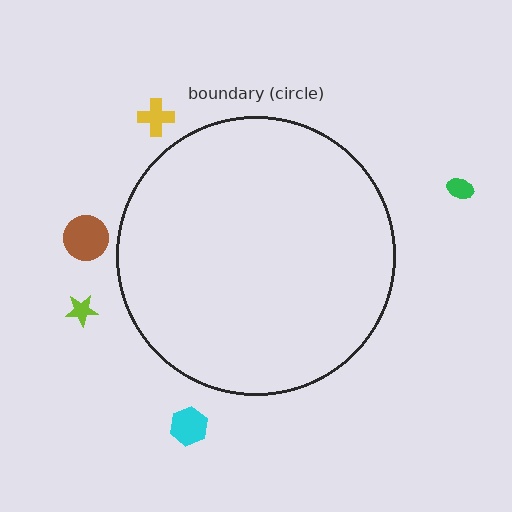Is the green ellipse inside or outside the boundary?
Outside.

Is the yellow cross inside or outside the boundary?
Outside.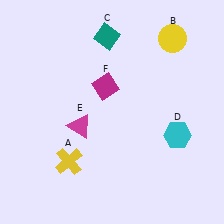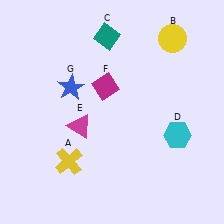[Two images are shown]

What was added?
A blue star (G) was added in Image 2.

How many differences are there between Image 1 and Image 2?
There is 1 difference between the two images.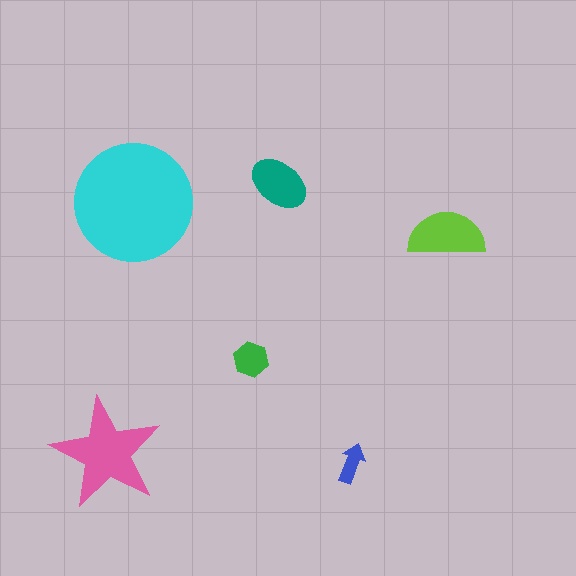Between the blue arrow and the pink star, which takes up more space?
The pink star.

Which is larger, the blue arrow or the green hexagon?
The green hexagon.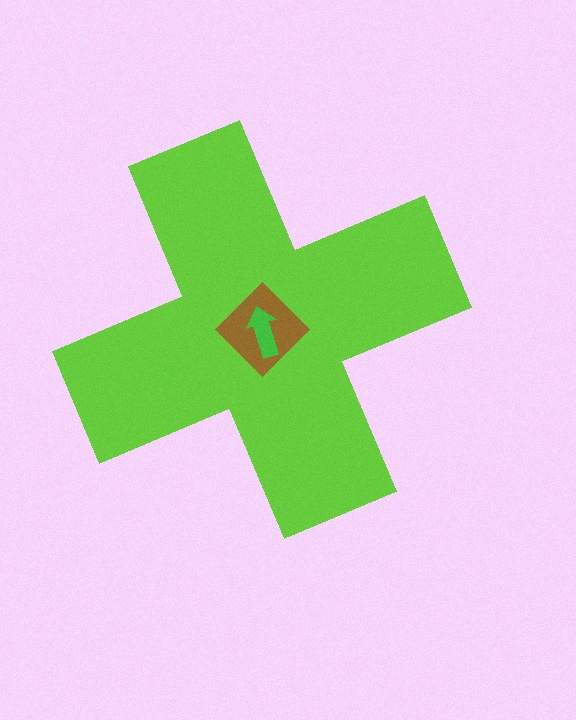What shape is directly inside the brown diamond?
The green arrow.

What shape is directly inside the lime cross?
The brown diamond.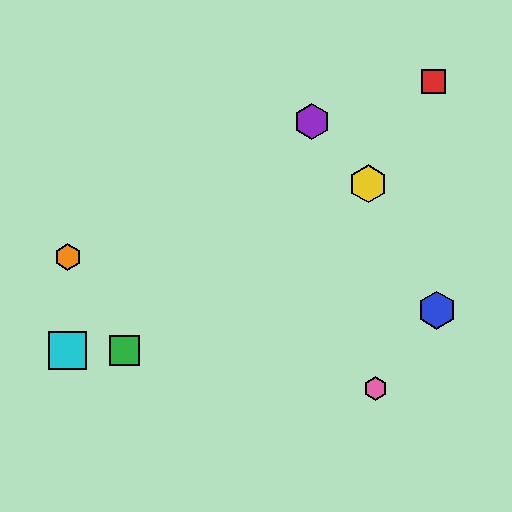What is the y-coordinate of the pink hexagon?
The pink hexagon is at y≈389.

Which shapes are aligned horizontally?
The green square, the cyan square are aligned horizontally.